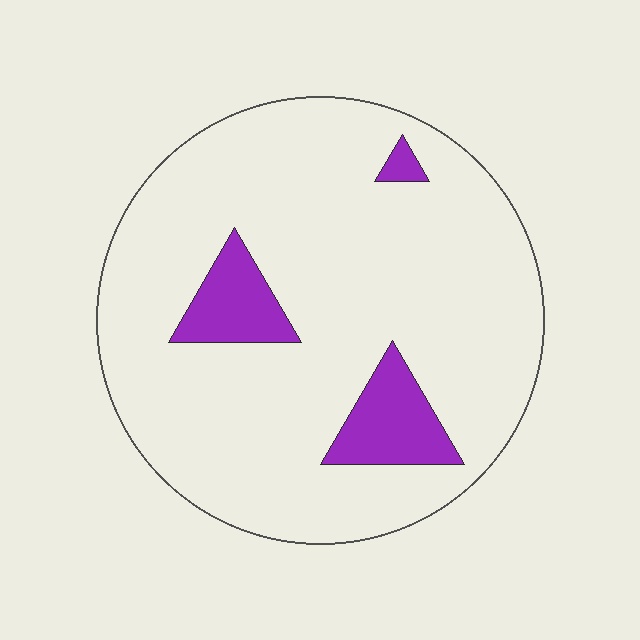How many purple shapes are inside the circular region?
3.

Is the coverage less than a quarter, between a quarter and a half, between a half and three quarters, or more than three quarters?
Less than a quarter.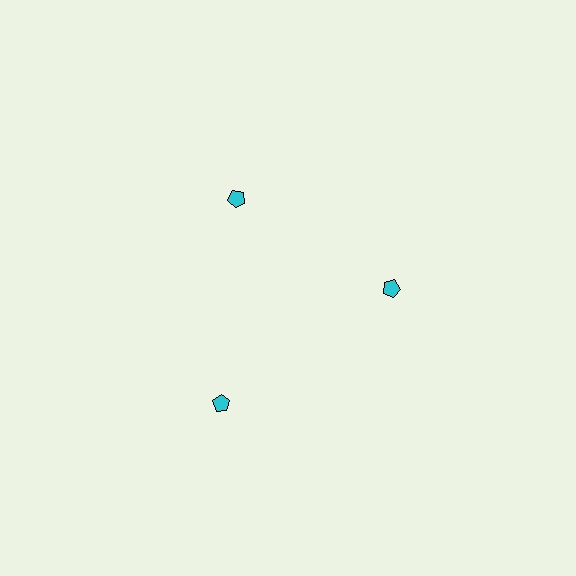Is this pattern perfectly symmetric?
No. The 3 cyan pentagons are arranged in a ring, but one element near the 7 o'clock position is pushed outward from the center, breaking the 3-fold rotational symmetry.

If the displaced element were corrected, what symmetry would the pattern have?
It would have 3-fold rotational symmetry — the pattern would map onto itself every 120 degrees.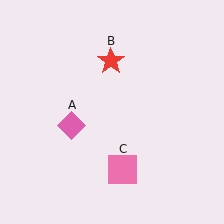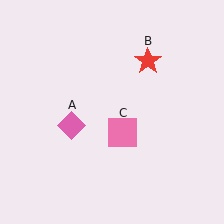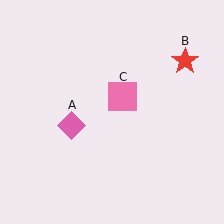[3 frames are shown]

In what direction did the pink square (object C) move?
The pink square (object C) moved up.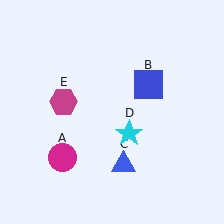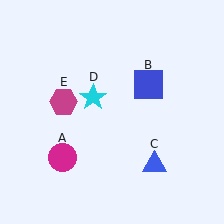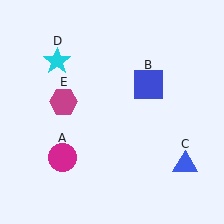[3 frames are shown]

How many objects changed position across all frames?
2 objects changed position: blue triangle (object C), cyan star (object D).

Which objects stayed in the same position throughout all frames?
Magenta circle (object A) and blue square (object B) and magenta hexagon (object E) remained stationary.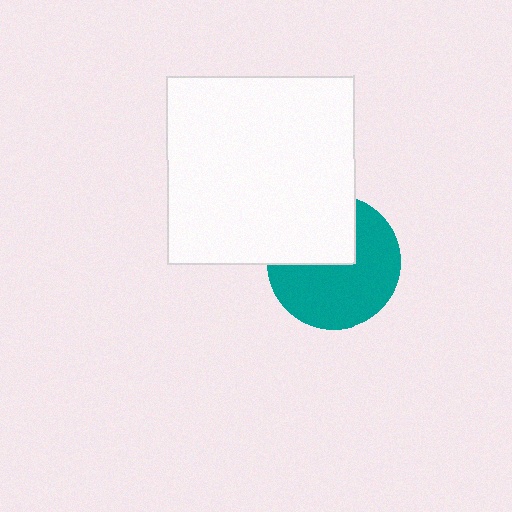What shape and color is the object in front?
The object in front is a white square.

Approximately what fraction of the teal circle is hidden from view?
Roughly 37% of the teal circle is hidden behind the white square.